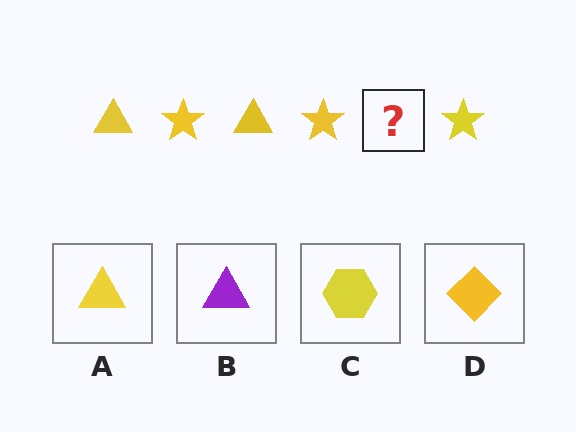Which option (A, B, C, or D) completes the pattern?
A.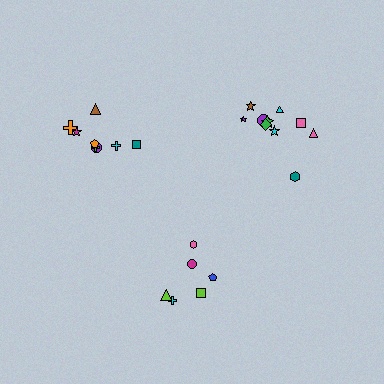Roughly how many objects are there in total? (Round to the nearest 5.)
Roughly 25 objects in total.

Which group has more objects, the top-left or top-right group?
The top-right group.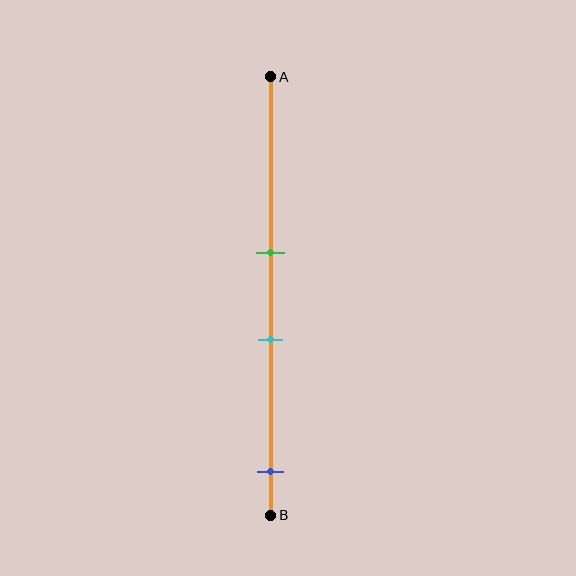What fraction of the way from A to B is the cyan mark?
The cyan mark is approximately 60% (0.6) of the way from A to B.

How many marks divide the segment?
There are 3 marks dividing the segment.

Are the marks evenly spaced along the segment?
No, the marks are not evenly spaced.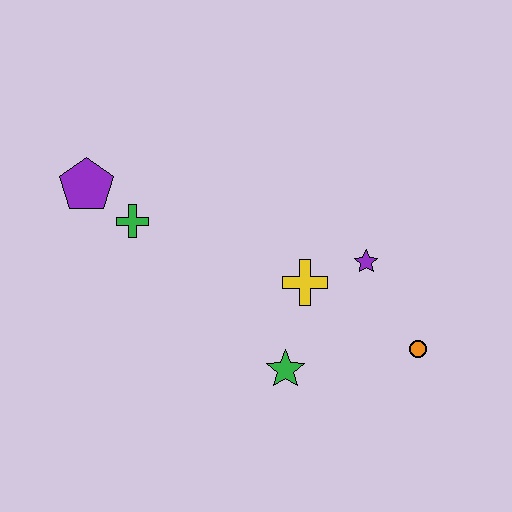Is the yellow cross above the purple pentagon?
No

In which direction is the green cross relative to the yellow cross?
The green cross is to the left of the yellow cross.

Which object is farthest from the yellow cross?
The purple pentagon is farthest from the yellow cross.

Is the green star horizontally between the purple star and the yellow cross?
No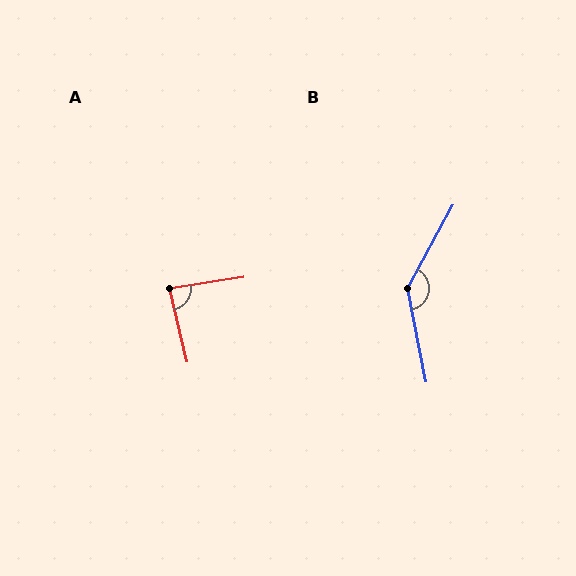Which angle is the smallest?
A, at approximately 86 degrees.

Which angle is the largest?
B, at approximately 140 degrees.